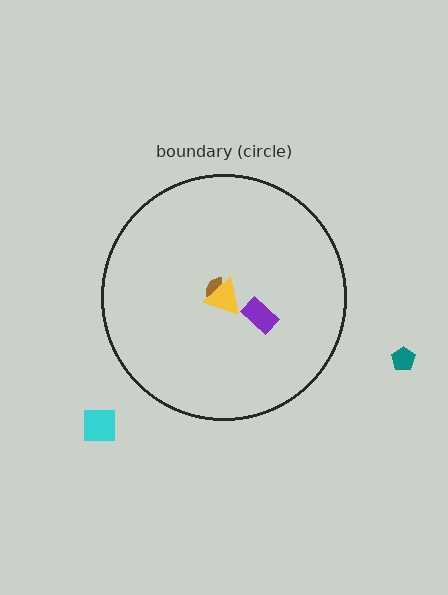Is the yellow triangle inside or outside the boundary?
Inside.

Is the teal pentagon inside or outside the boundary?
Outside.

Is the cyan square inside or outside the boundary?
Outside.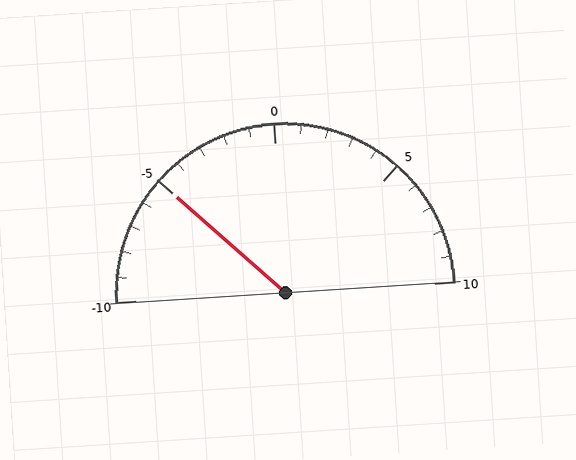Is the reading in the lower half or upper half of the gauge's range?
The reading is in the lower half of the range (-10 to 10).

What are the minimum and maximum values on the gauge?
The gauge ranges from -10 to 10.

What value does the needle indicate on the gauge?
The needle indicates approximately -5.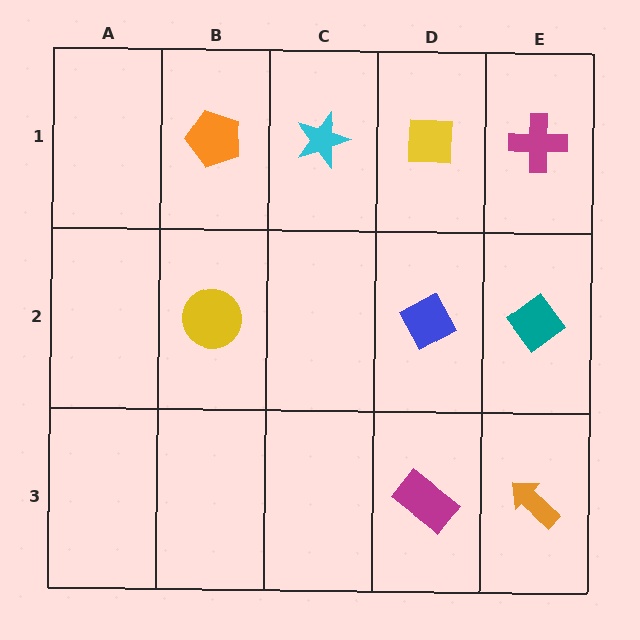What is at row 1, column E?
A magenta cross.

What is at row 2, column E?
A teal diamond.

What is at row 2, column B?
A yellow circle.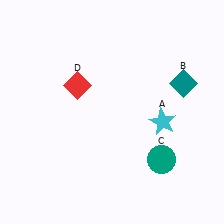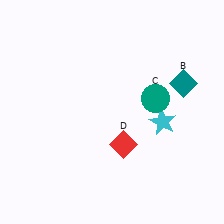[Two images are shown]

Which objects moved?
The objects that moved are: the teal circle (C), the red diamond (D).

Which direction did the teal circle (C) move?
The teal circle (C) moved up.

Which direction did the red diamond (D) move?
The red diamond (D) moved down.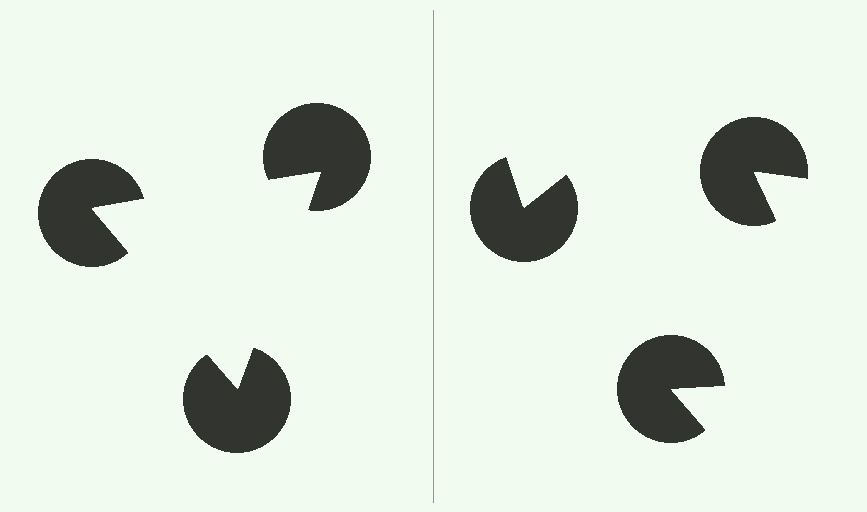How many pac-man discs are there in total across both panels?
6 — 3 on each side.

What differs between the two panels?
The pac-man discs are positioned identically on both sides; only the wedge orientations differ. On the left they align to a triangle; on the right they are misaligned.